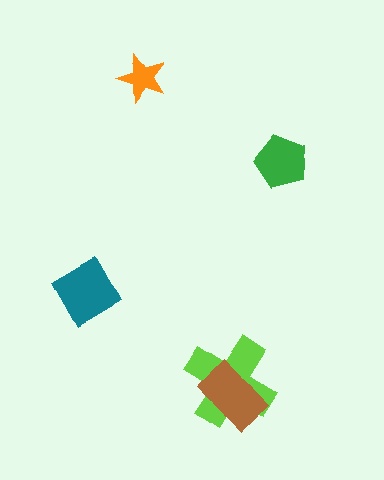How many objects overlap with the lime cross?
1 object overlaps with the lime cross.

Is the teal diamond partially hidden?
No, no other shape covers it.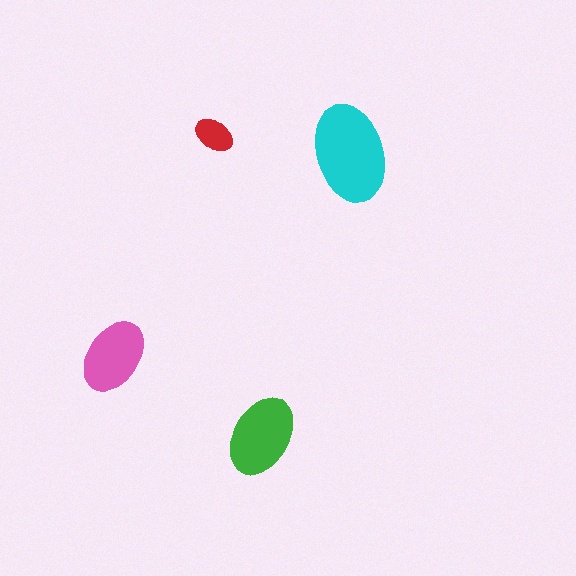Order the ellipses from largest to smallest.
the cyan one, the green one, the pink one, the red one.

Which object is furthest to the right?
The cyan ellipse is rightmost.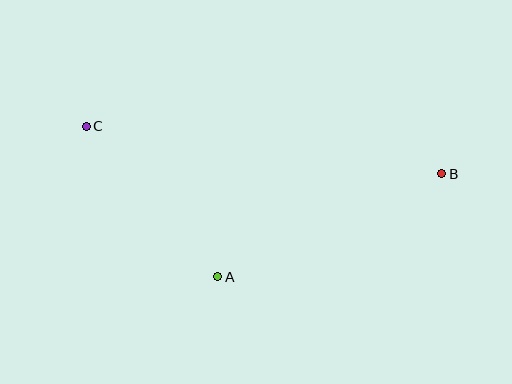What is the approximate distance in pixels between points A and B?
The distance between A and B is approximately 246 pixels.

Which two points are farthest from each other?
Points B and C are farthest from each other.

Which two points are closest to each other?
Points A and C are closest to each other.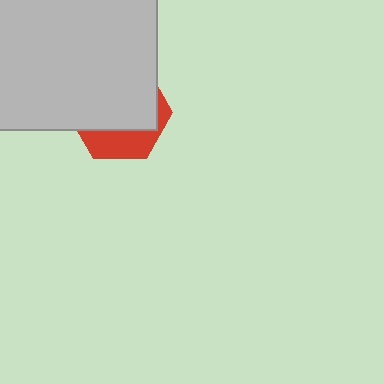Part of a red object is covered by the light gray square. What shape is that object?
It is a hexagon.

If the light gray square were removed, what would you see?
You would see the complete red hexagon.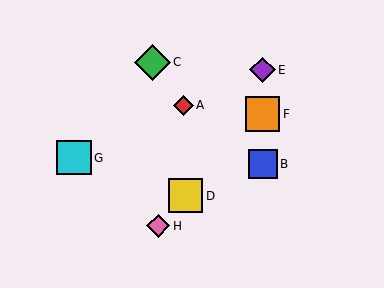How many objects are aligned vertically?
3 objects (B, E, F) are aligned vertically.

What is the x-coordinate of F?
Object F is at x≈263.